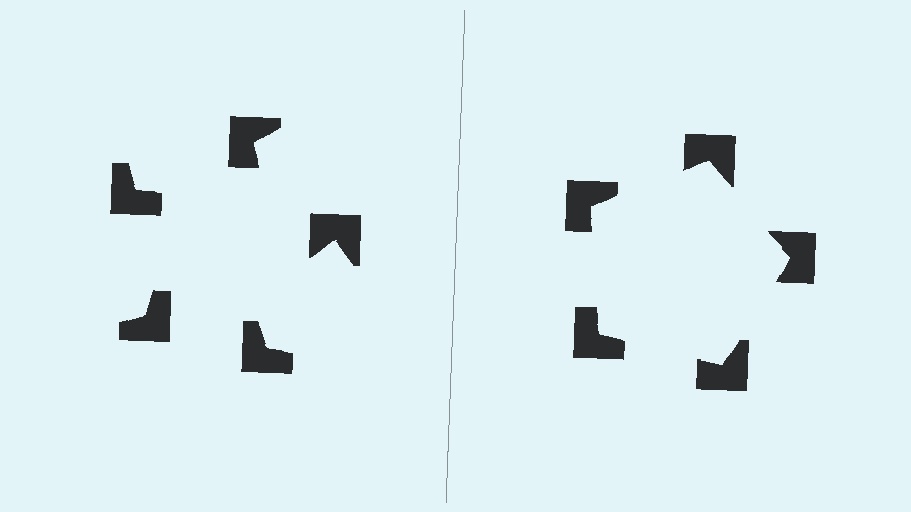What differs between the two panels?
The notched squares are positioned identically on both sides; only the wedge orientations differ. On the right they align to a pentagon; on the left they are misaligned.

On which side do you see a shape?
An illusory pentagon appears on the right side. On the left side the wedge cuts are rotated, so no coherent shape forms.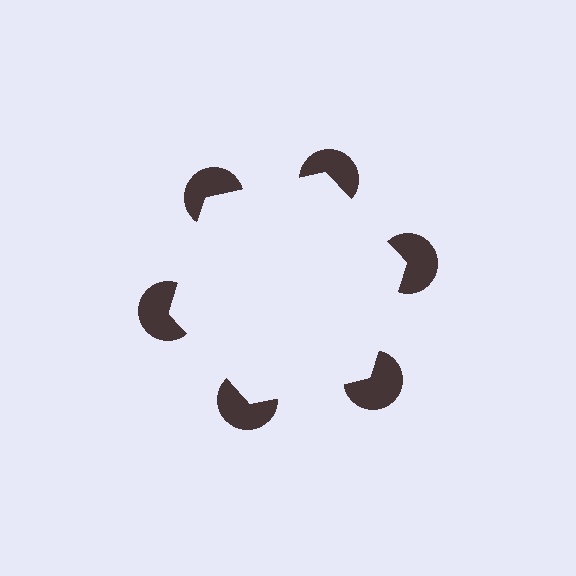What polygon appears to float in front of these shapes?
An illusory hexagon — its edges are inferred from the aligned wedge cuts in the pac-man discs, not physically drawn.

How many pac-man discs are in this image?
There are 6 — one at each vertex of the illusory hexagon.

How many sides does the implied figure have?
6 sides.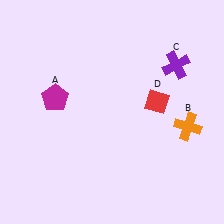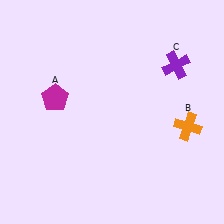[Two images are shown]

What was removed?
The red diamond (D) was removed in Image 2.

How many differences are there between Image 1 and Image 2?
There is 1 difference between the two images.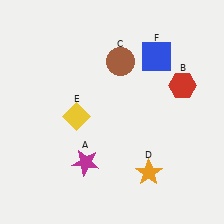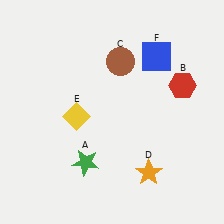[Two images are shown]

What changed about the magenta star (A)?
In Image 1, A is magenta. In Image 2, it changed to green.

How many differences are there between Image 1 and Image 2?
There is 1 difference between the two images.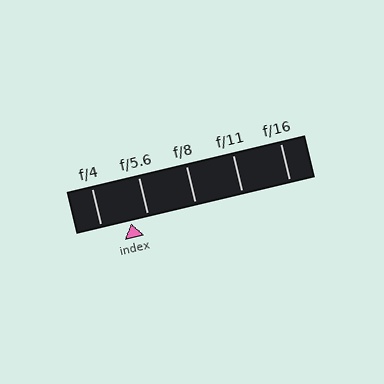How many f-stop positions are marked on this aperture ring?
There are 5 f-stop positions marked.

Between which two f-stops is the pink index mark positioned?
The index mark is between f/4 and f/5.6.